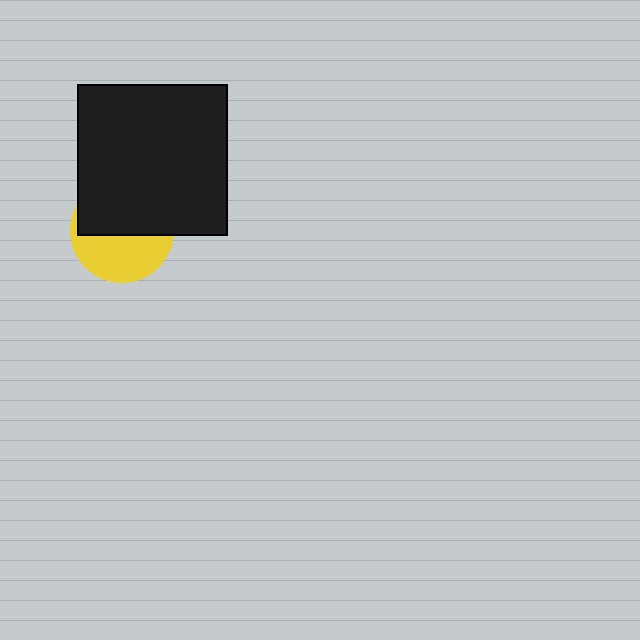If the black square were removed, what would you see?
You would see the complete yellow circle.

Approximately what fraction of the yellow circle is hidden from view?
Roughly 53% of the yellow circle is hidden behind the black square.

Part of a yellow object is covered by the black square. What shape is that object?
It is a circle.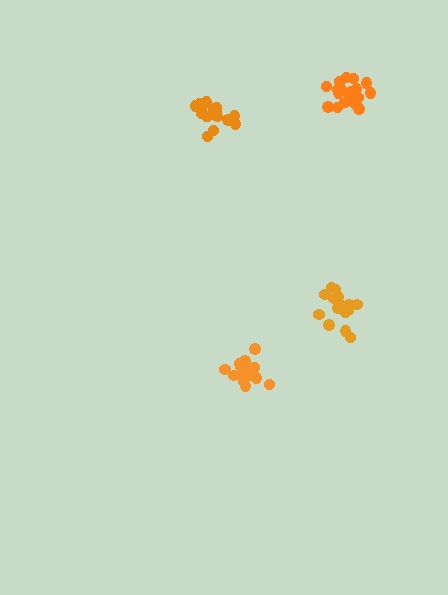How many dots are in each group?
Group 1: 18 dots, Group 2: 17 dots, Group 3: 17 dots, Group 4: 20 dots (72 total).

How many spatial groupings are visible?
There are 4 spatial groupings.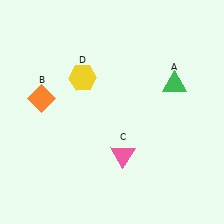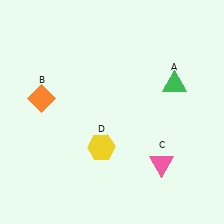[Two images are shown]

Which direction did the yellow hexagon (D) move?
The yellow hexagon (D) moved down.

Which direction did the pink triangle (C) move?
The pink triangle (C) moved right.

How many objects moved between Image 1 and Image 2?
2 objects moved between the two images.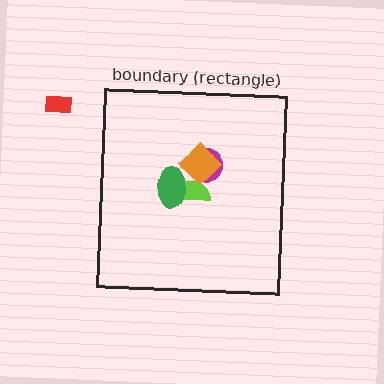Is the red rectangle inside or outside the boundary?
Outside.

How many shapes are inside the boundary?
4 inside, 1 outside.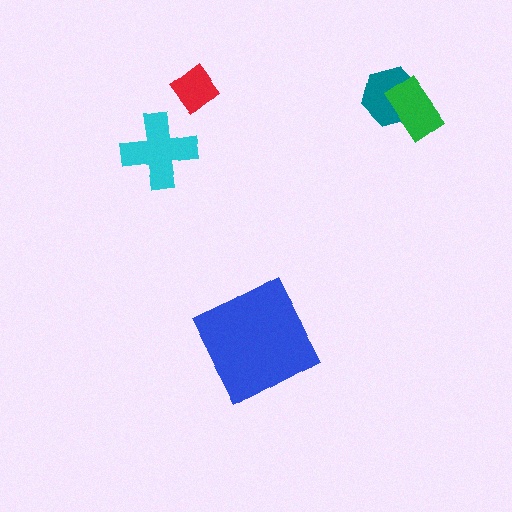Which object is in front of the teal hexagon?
The green rectangle is in front of the teal hexagon.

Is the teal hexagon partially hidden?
Yes, it is partially covered by another shape.